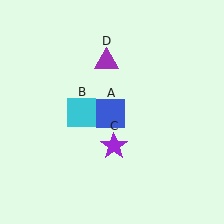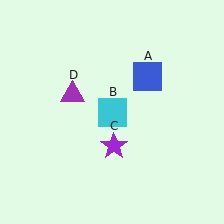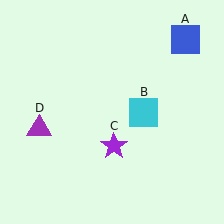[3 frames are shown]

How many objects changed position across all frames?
3 objects changed position: blue square (object A), cyan square (object B), purple triangle (object D).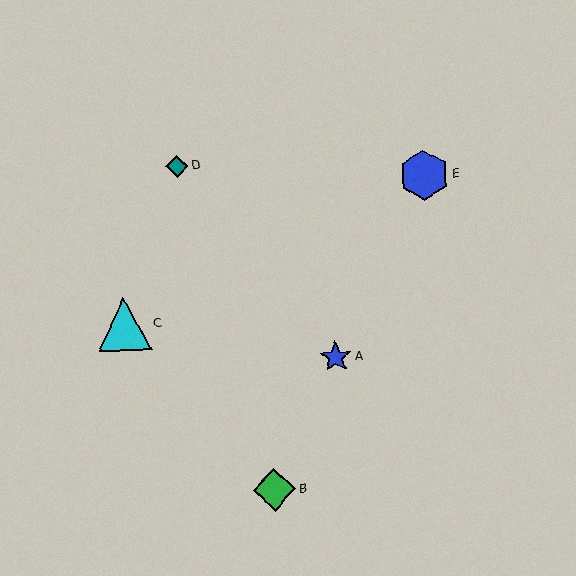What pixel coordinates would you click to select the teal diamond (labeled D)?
Click at (177, 166) to select the teal diamond D.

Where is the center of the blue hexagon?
The center of the blue hexagon is at (424, 175).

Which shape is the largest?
The cyan triangle (labeled C) is the largest.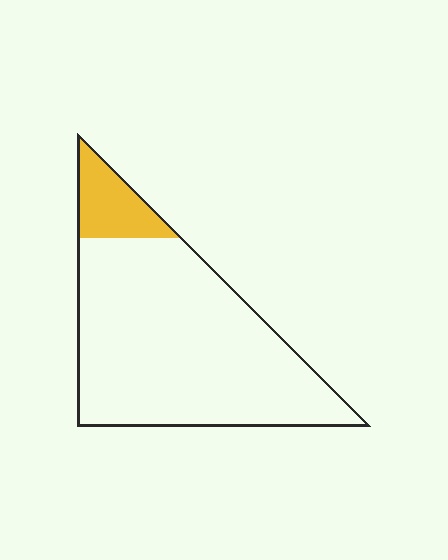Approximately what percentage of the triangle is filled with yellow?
Approximately 15%.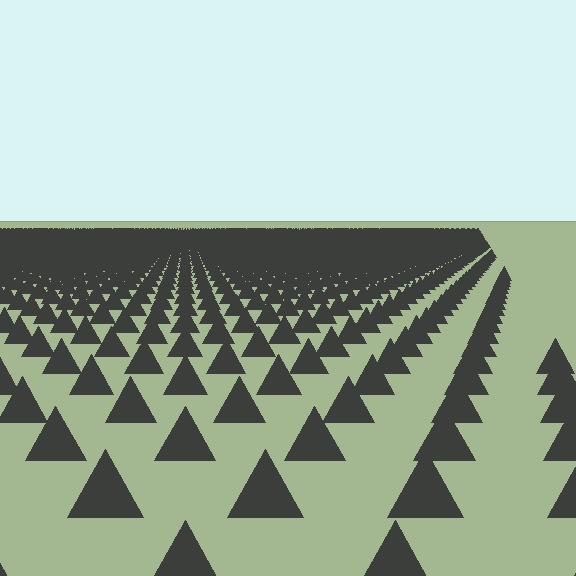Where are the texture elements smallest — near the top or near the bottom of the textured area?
Near the top.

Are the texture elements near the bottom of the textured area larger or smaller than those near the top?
Larger. Near the bottom, elements are closer to the viewer and appear at a bigger on-screen size.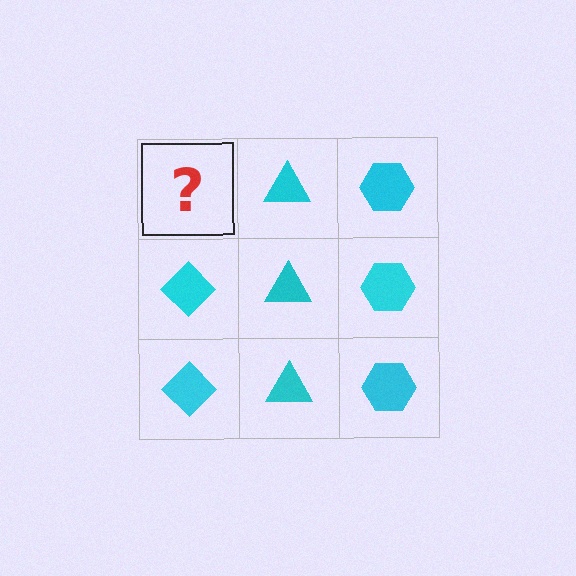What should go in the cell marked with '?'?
The missing cell should contain a cyan diamond.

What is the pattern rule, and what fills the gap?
The rule is that each column has a consistent shape. The gap should be filled with a cyan diamond.